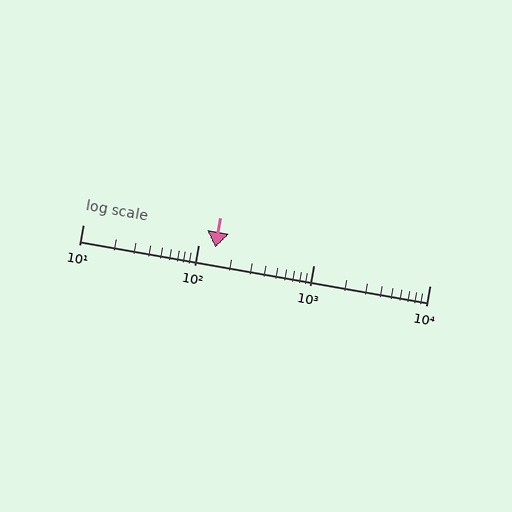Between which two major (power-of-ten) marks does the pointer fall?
The pointer is between 100 and 1000.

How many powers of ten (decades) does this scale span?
The scale spans 3 decades, from 10 to 10000.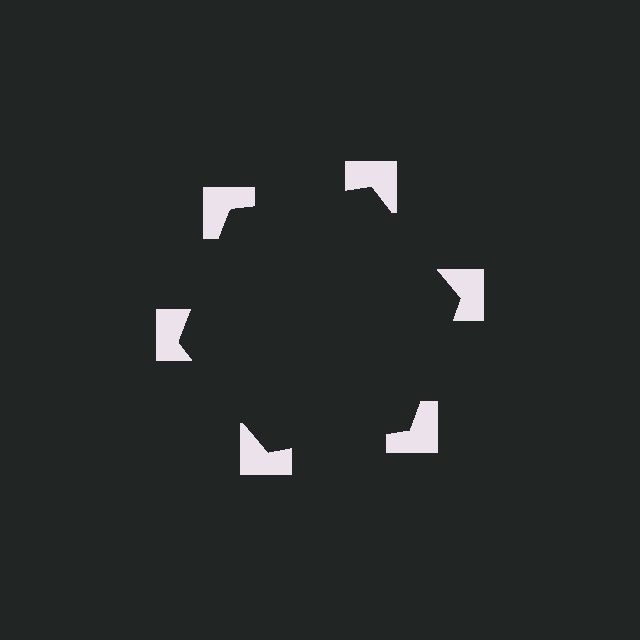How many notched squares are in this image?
There are 6 — one at each vertex of the illusory hexagon.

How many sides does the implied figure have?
6 sides.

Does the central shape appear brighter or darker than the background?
It typically appears slightly darker than the background, even though no actual brightness change is drawn.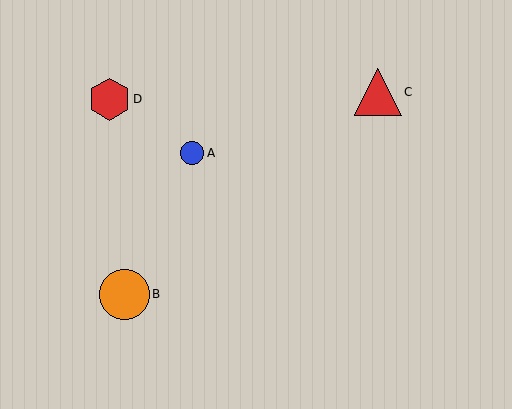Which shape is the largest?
The orange circle (labeled B) is the largest.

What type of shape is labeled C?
Shape C is a red triangle.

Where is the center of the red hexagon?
The center of the red hexagon is at (109, 99).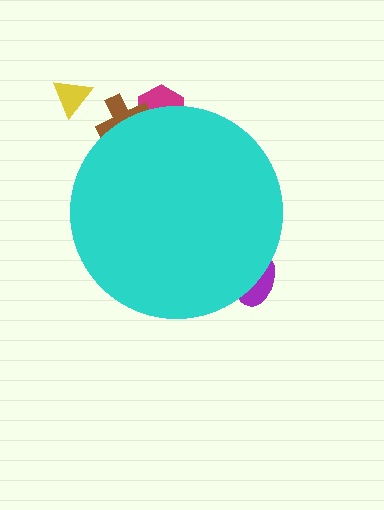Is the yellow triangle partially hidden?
No, the yellow triangle is fully visible.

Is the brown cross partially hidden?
Yes, the brown cross is partially hidden behind the cyan circle.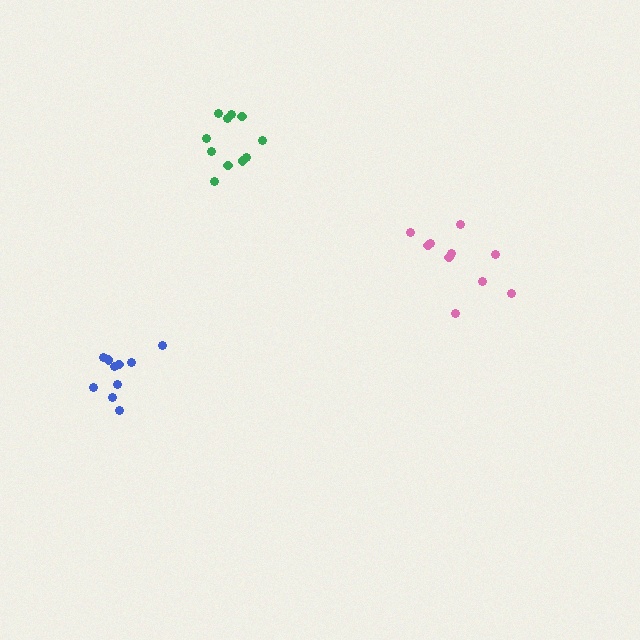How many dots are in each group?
Group 1: 10 dots, Group 2: 10 dots, Group 3: 11 dots (31 total).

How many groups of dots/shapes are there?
There are 3 groups.